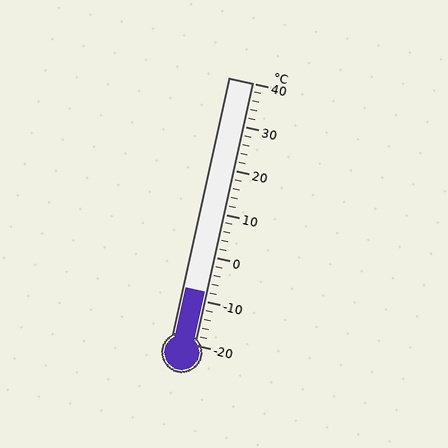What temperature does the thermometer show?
The thermometer shows approximately -8°C.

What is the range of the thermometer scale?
The thermometer scale ranges from -20°C to 40°C.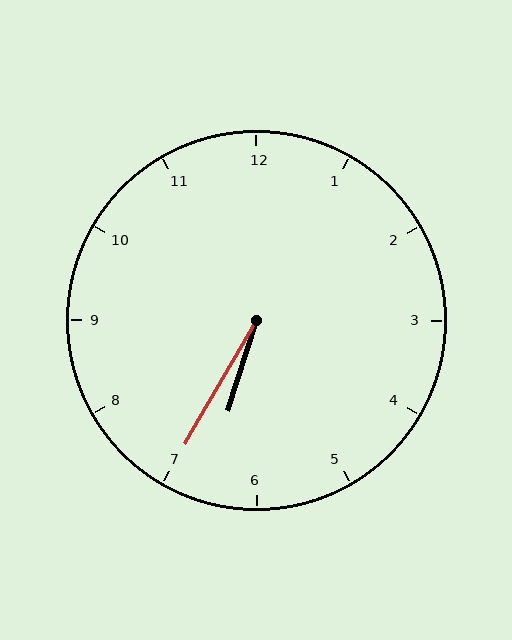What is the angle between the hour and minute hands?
Approximately 12 degrees.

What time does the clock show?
6:35.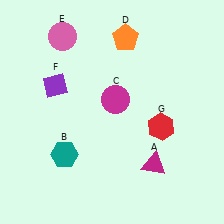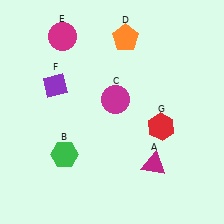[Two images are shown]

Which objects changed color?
B changed from teal to green. E changed from pink to magenta.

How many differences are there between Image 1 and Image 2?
There are 2 differences between the two images.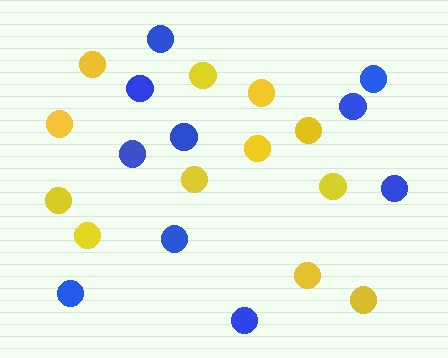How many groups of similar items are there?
There are 2 groups: one group of yellow circles (12) and one group of blue circles (10).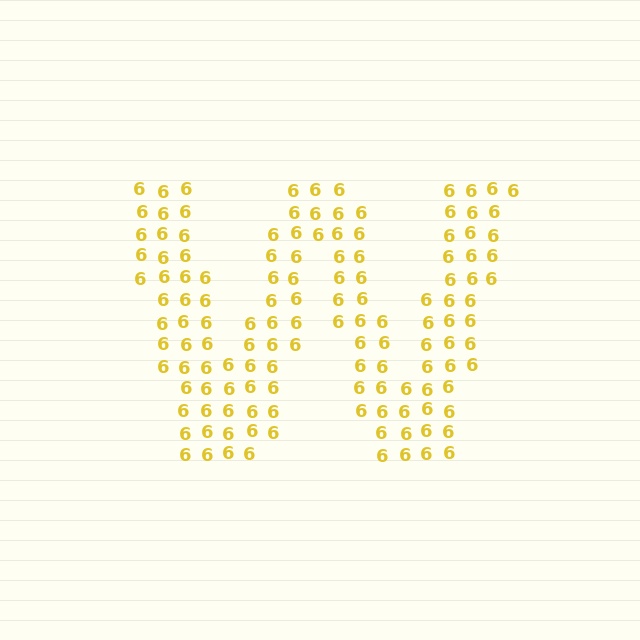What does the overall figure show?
The overall figure shows the letter W.